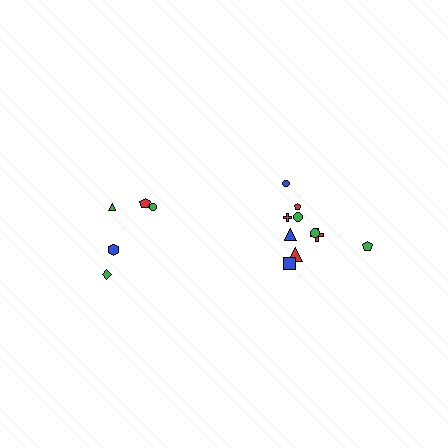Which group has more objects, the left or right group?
The right group.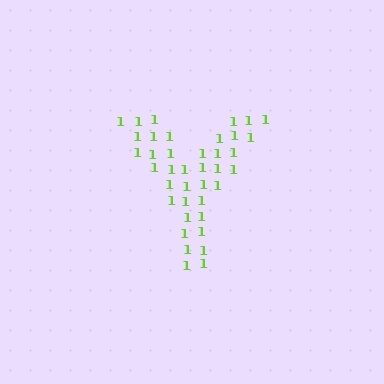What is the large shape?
The large shape is the letter Y.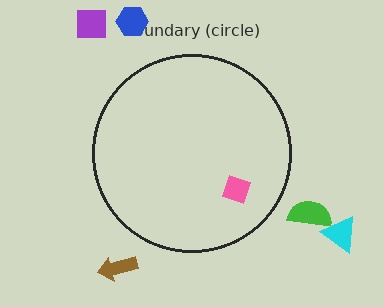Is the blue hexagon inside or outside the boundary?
Outside.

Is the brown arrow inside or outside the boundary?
Outside.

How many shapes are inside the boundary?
1 inside, 5 outside.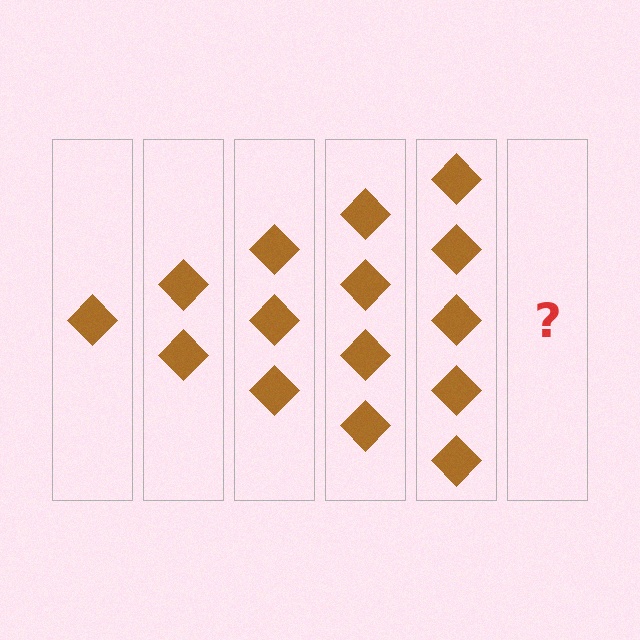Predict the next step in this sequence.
The next step is 6 diamonds.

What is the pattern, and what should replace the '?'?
The pattern is that each step adds one more diamond. The '?' should be 6 diamonds.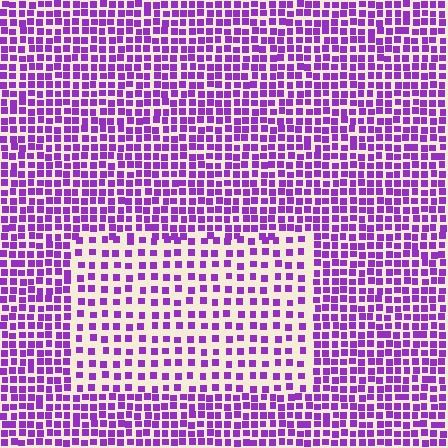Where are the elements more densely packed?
The elements are more densely packed outside the rectangle boundary.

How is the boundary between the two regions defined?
The boundary is defined by a change in element density (approximately 1.9x ratio). All elements are the same color, size, and shape.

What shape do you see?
I see a rectangle.